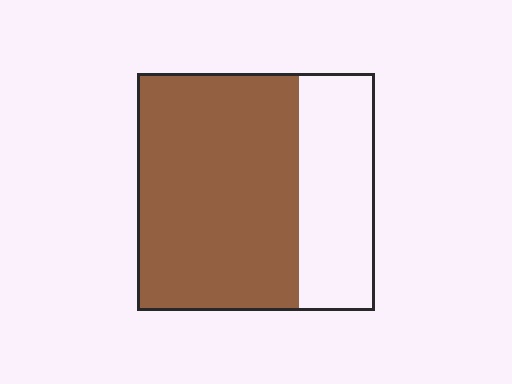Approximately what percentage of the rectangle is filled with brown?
Approximately 70%.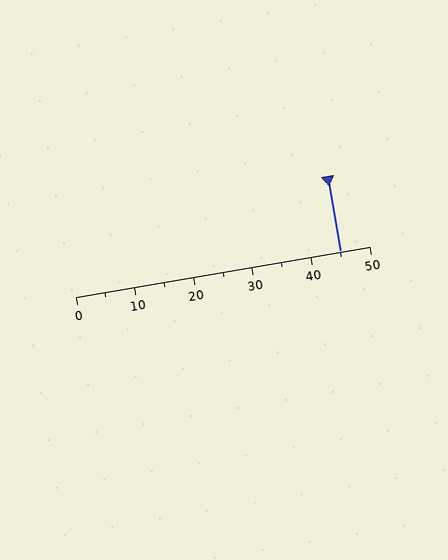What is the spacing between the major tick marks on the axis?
The major ticks are spaced 10 apart.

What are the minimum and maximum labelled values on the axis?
The axis runs from 0 to 50.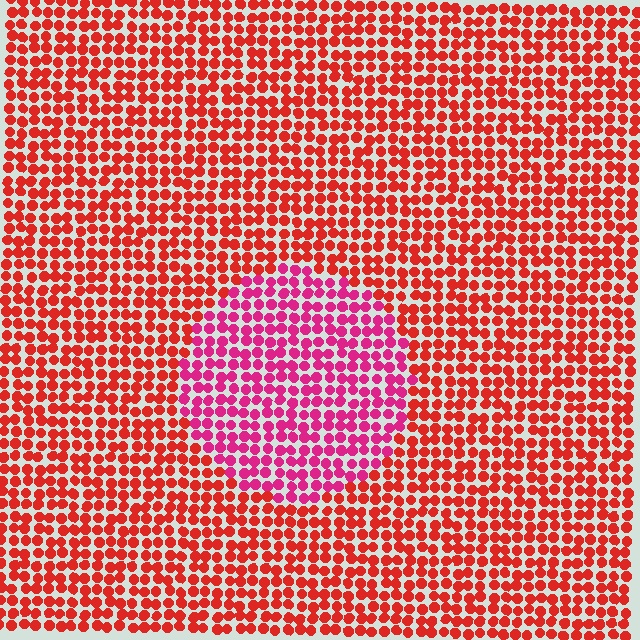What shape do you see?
I see a circle.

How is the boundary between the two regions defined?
The boundary is defined purely by a slight shift in hue (about 35 degrees). Spacing, size, and orientation are identical on both sides.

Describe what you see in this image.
The image is filled with small red elements in a uniform arrangement. A circle-shaped region is visible where the elements are tinted to a slightly different hue, forming a subtle color boundary.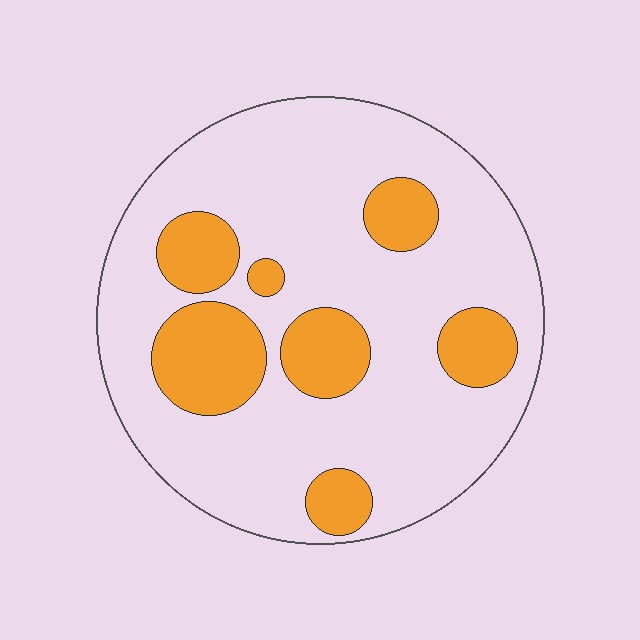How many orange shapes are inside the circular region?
7.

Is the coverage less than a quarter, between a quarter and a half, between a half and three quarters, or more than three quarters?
Less than a quarter.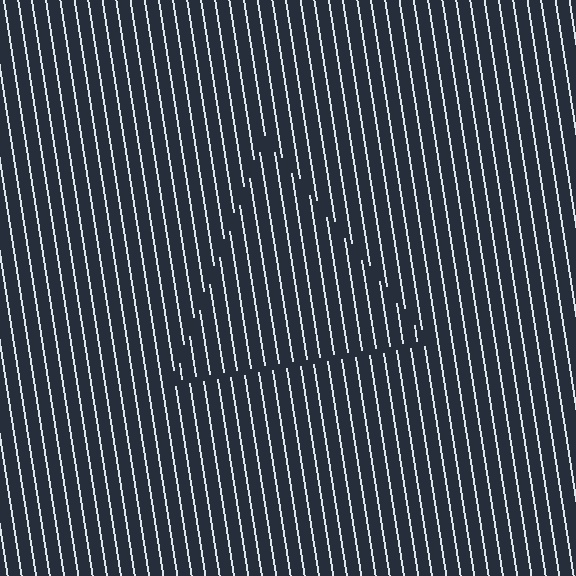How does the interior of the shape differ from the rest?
The interior of the shape contains the same grating, shifted by half a period — the contour is defined by the phase discontinuity where line-ends from the inner and outer gratings abut.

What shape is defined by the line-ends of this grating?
An illusory triangle. The interior of the shape contains the same grating, shifted by half a period — the contour is defined by the phase discontinuity where line-ends from the inner and outer gratings abut.